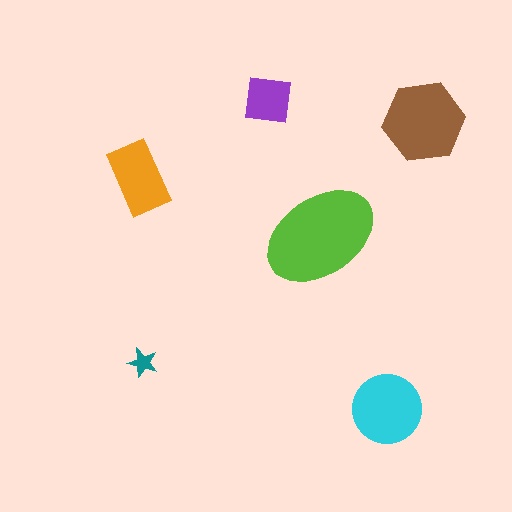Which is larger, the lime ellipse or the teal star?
The lime ellipse.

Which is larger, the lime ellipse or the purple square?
The lime ellipse.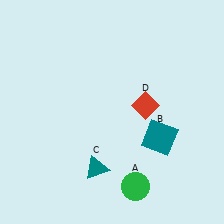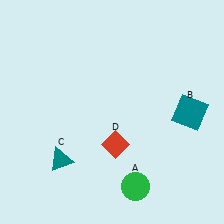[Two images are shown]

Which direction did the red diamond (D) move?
The red diamond (D) moved down.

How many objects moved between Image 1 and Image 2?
3 objects moved between the two images.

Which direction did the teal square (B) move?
The teal square (B) moved right.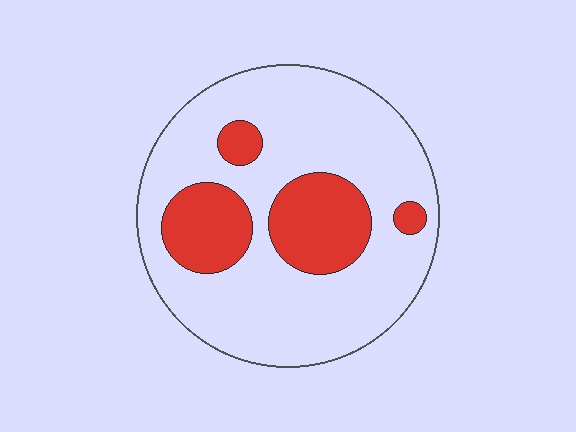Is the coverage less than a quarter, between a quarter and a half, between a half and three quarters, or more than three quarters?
Less than a quarter.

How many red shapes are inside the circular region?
4.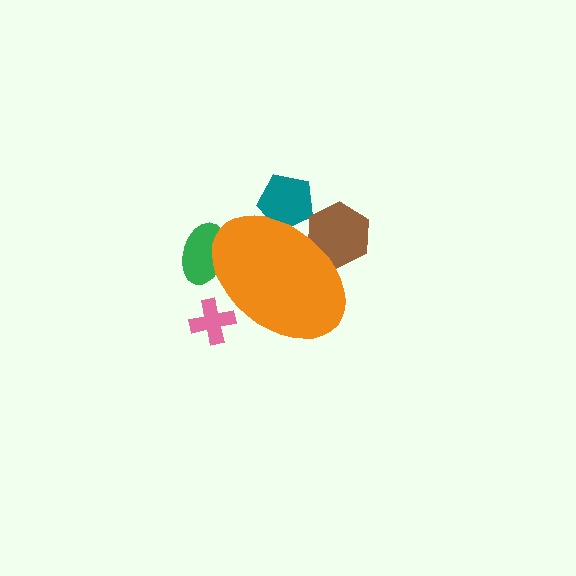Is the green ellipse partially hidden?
Yes, the green ellipse is partially hidden behind the orange ellipse.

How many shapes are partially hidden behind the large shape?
4 shapes are partially hidden.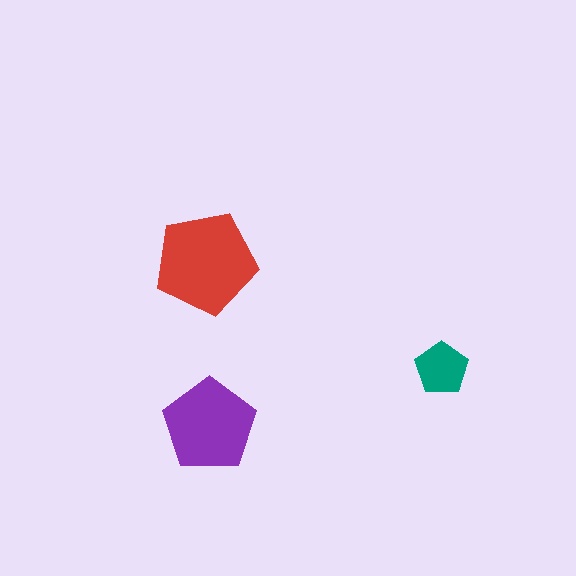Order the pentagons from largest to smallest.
the red one, the purple one, the teal one.